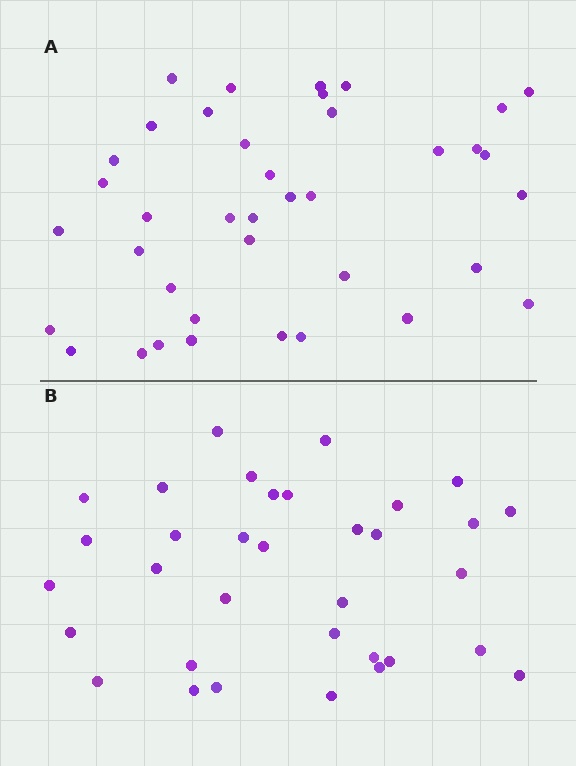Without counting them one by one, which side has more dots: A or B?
Region A (the top region) has more dots.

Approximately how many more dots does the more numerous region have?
Region A has about 5 more dots than region B.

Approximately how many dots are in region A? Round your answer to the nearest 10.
About 40 dots. (The exact count is 39, which rounds to 40.)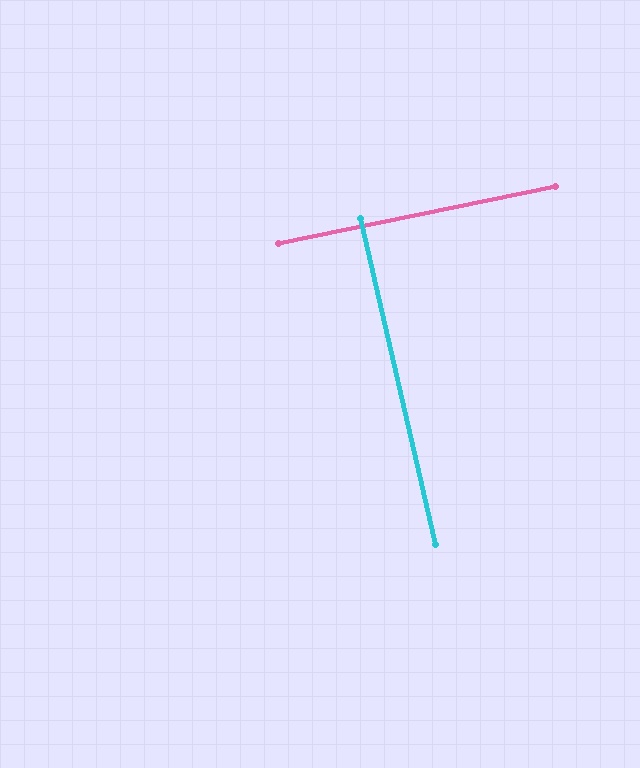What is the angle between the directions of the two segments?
Approximately 89 degrees.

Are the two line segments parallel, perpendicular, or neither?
Perpendicular — they meet at approximately 89°.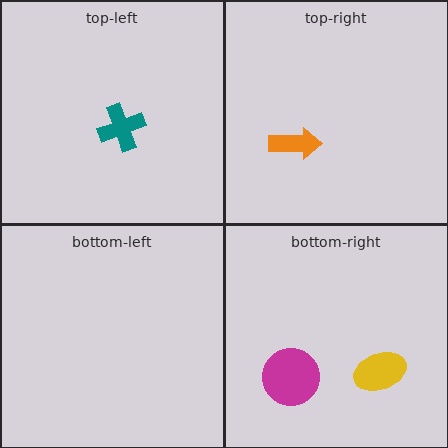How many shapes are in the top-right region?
1.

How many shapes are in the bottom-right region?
2.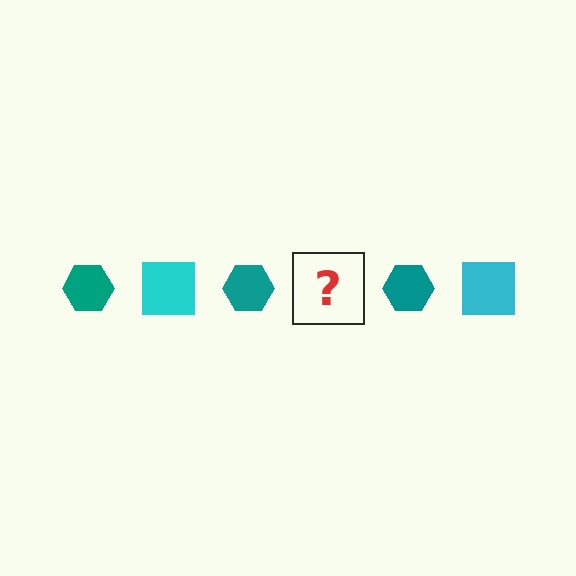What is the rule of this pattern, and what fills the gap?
The rule is that the pattern alternates between teal hexagon and cyan square. The gap should be filled with a cyan square.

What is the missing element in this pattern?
The missing element is a cyan square.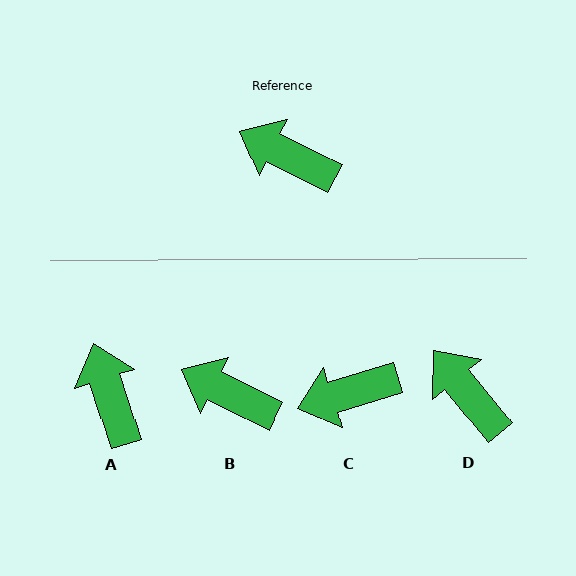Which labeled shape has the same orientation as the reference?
B.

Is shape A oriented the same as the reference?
No, it is off by about 46 degrees.